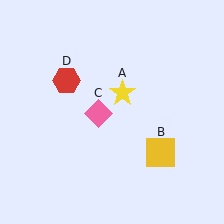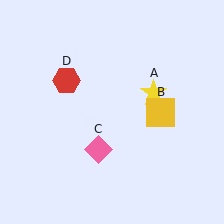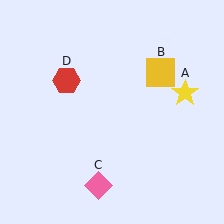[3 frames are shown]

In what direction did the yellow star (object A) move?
The yellow star (object A) moved right.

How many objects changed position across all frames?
3 objects changed position: yellow star (object A), yellow square (object B), pink diamond (object C).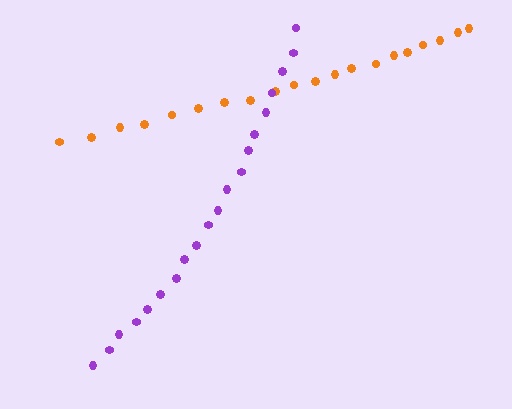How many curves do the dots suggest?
There are 2 distinct paths.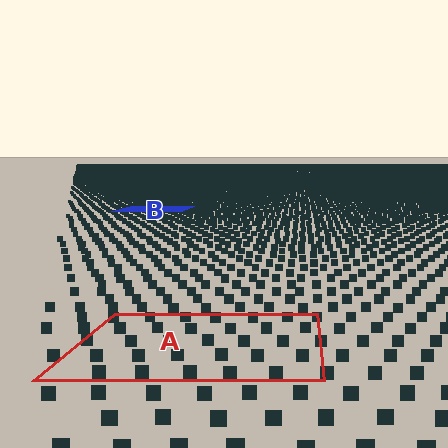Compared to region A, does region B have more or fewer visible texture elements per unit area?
Region B has more texture elements per unit area — they are packed more densely because it is farther away.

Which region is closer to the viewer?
Region A is closer. The texture elements there are larger and more spread out.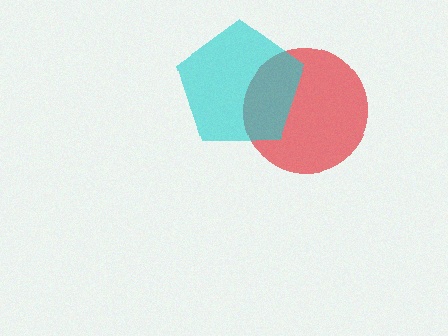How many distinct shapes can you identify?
There are 2 distinct shapes: a red circle, a cyan pentagon.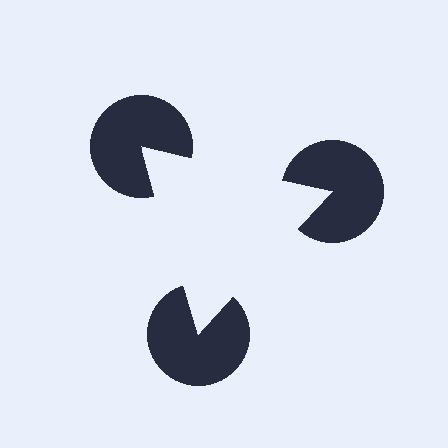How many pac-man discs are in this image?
There are 3 — one at each vertex of the illusory triangle.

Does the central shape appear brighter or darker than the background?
It typically appears slightly brighter than the background, even though no actual brightness change is drawn.